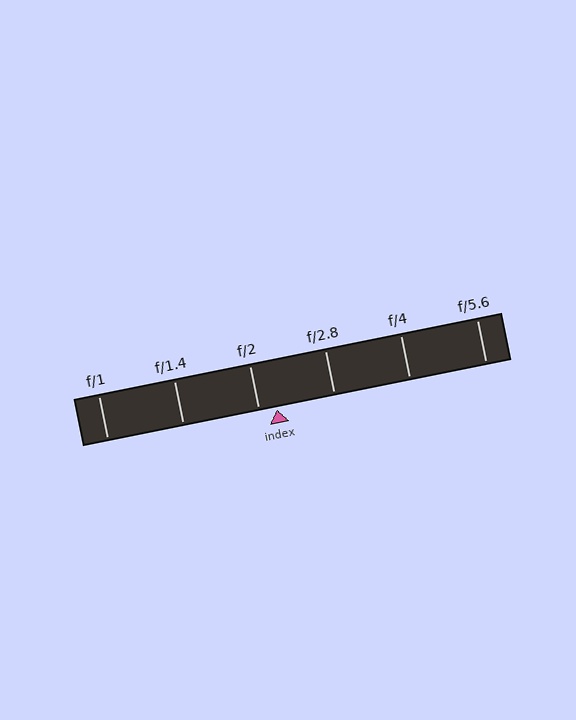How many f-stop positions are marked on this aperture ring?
There are 6 f-stop positions marked.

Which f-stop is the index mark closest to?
The index mark is closest to f/2.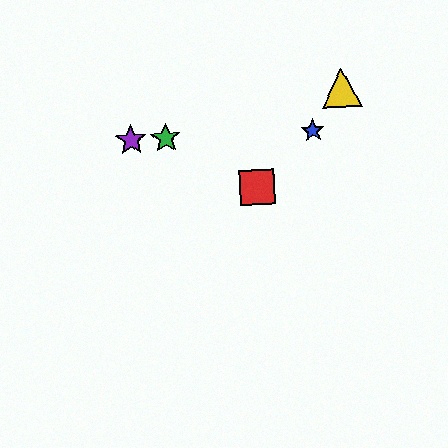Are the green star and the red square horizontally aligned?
No, the green star is at y≈138 and the red square is at y≈187.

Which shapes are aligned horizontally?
The blue star, the green star, the purple star are aligned horizontally.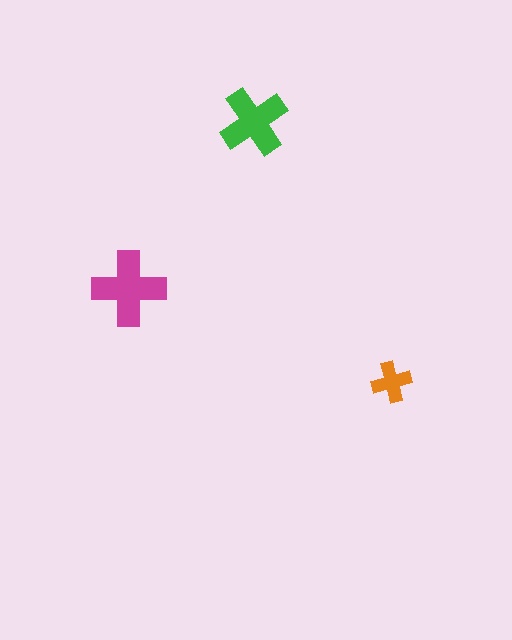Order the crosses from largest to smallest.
the magenta one, the green one, the orange one.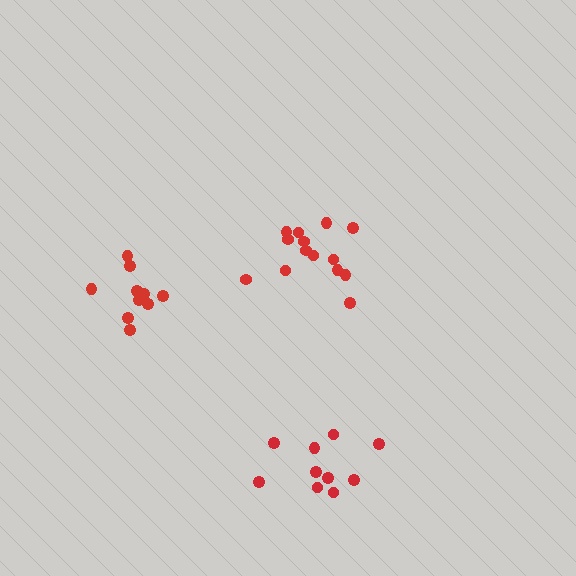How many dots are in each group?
Group 1: 14 dots, Group 2: 10 dots, Group 3: 10 dots (34 total).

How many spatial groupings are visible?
There are 3 spatial groupings.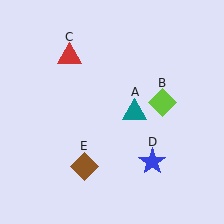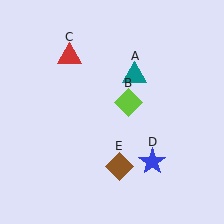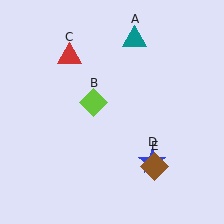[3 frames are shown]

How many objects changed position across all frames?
3 objects changed position: teal triangle (object A), lime diamond (object B), brown diamond (object E).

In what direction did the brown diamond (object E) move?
The brown diamond (object E) moved right.